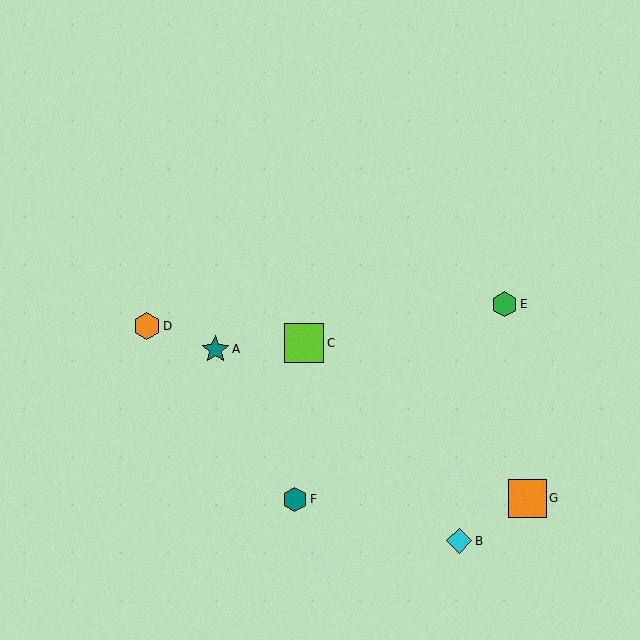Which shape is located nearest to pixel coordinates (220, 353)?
The teal star (labeled A) at (215, 349) is nearest to that location.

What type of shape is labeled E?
Shape E is a green hexagon.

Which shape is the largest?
The lime square (labeled C) is the largest.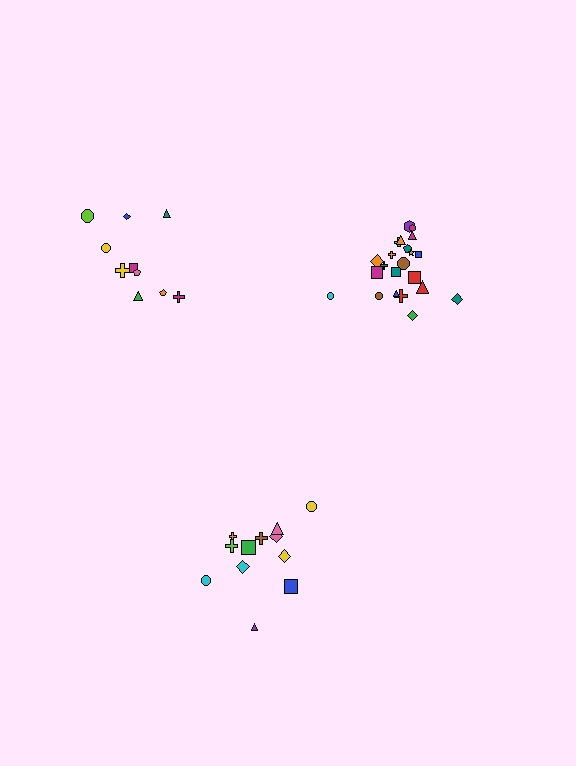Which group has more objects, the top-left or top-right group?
The top-right group.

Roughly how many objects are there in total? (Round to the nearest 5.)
Roughly 45 objects in total.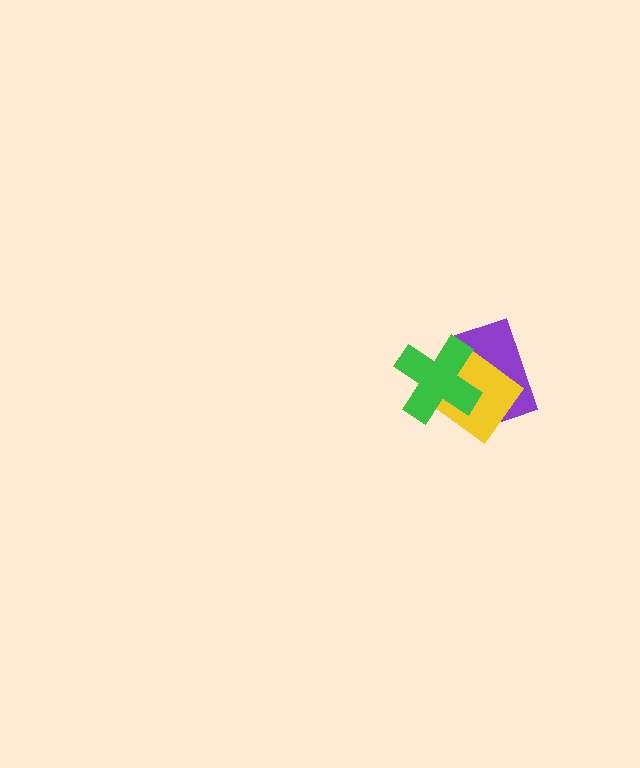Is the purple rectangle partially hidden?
Yes, it is partially covered by another shape.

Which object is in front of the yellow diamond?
The green cross is in front of the yellow diamond.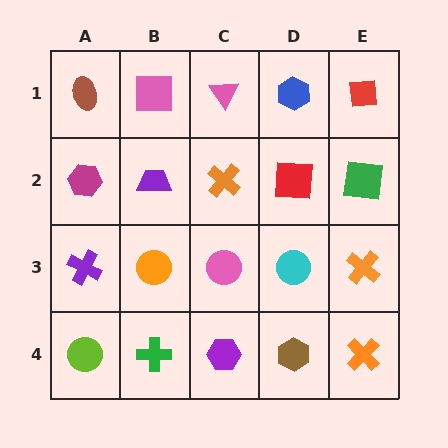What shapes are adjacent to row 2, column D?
A blue hexagon (row 1, column D), a cyan circle (row 3, column D), an orange cross (row 2, column C), a green square (row 2, column E).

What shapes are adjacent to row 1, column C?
An orange cross (row 2, column C), a pink square (row 1, column B), a blue hexagon (row 1, column D).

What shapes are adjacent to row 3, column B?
A purple trapezoid (row 2, column B), a green cross (row 4, column B), a purple cross (row 3, column A), a pink circle (row 3, column C).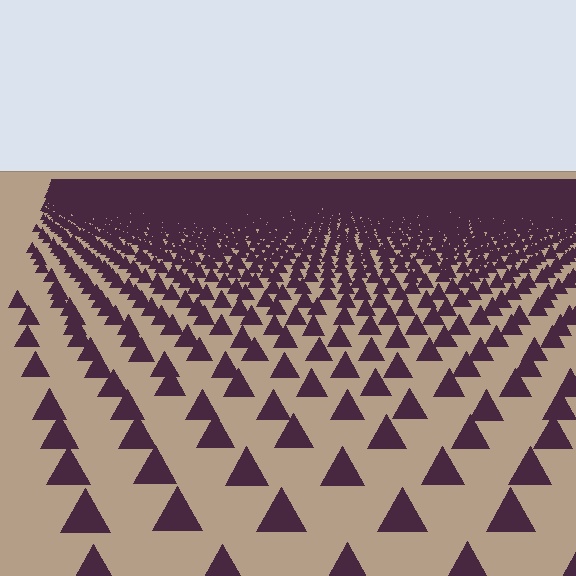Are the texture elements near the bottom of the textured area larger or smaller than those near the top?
Larger. Near the bottom, elements are closer to the viewer and appear at a bigger on-screen size.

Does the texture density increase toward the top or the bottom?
Density increases toward the top.